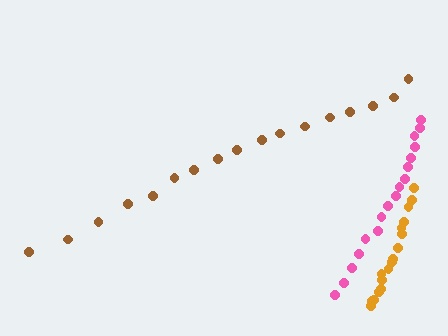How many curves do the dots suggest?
There are 3 distinct paths.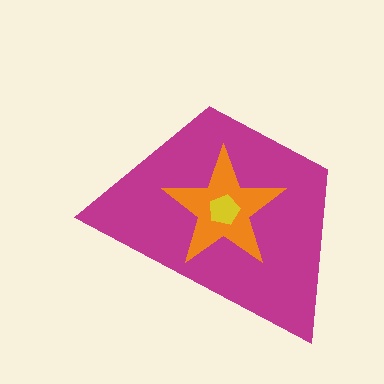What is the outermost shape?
The magenta trapezoid.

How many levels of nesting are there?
3.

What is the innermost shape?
The yellow pentagon.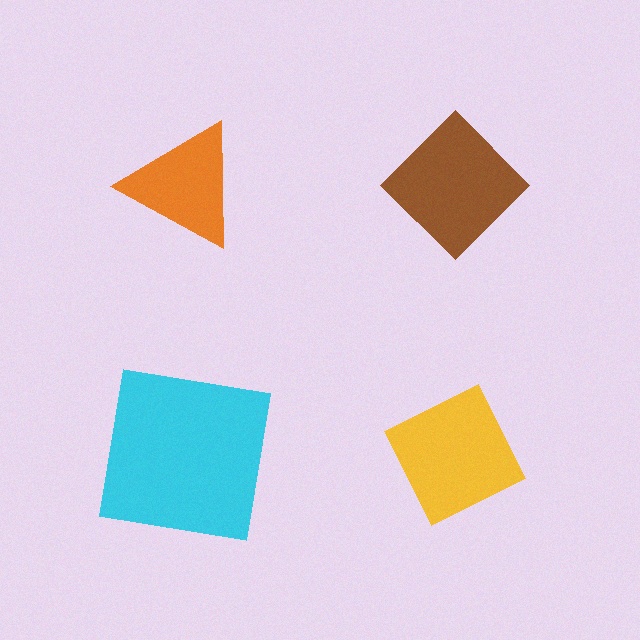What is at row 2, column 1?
A cyan square.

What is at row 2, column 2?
A yellow diamond.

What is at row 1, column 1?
An orange triangle.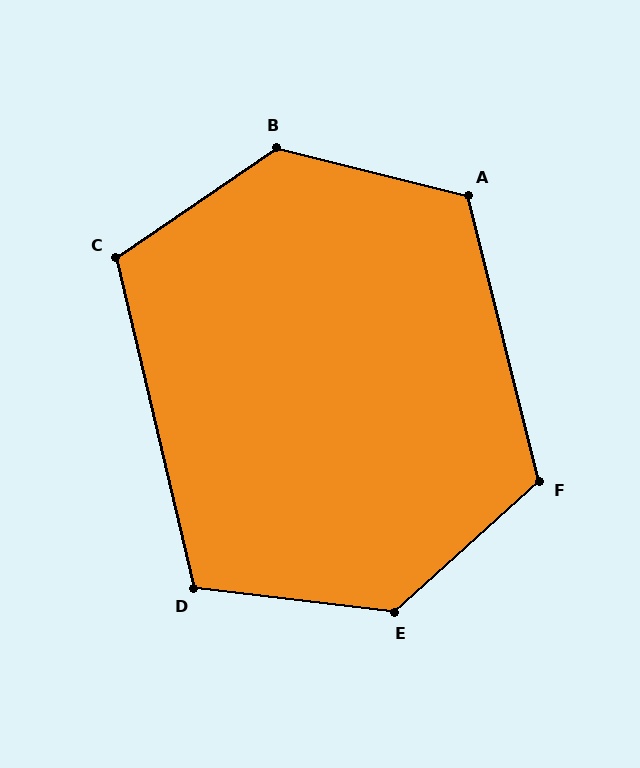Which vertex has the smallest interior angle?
D, at approximately 110 degrees.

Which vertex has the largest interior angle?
B, at approximately 132 degrees.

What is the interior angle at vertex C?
Approximately 111 degrees (obtuse).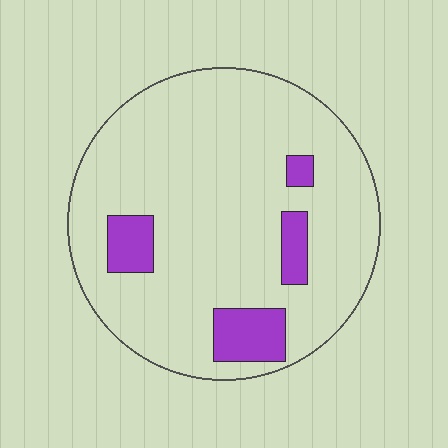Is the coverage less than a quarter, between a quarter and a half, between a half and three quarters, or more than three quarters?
Less than a quarter.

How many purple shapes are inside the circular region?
4.